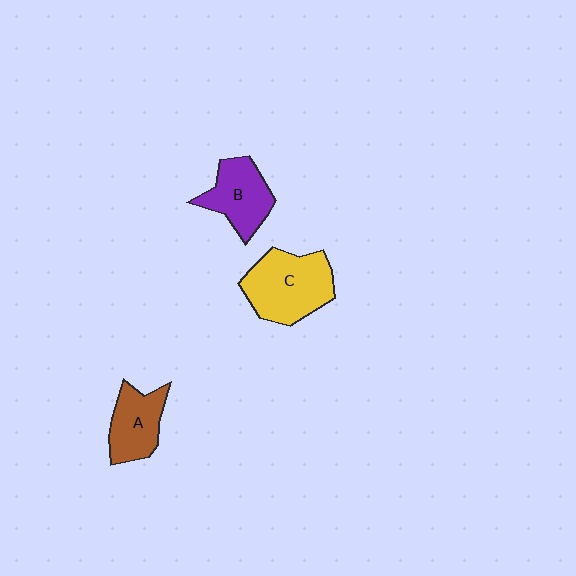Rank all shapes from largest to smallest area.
From largest to smallest: C (yellow), B (purple), A (brown).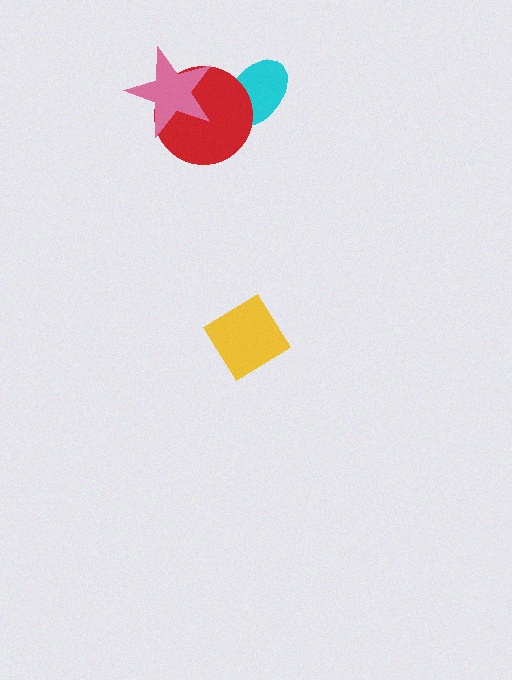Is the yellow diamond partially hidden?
No, no other shape covers it.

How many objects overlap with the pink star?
1 object overlaps with the pink star.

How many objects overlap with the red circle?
2 objects overlap with the red circle.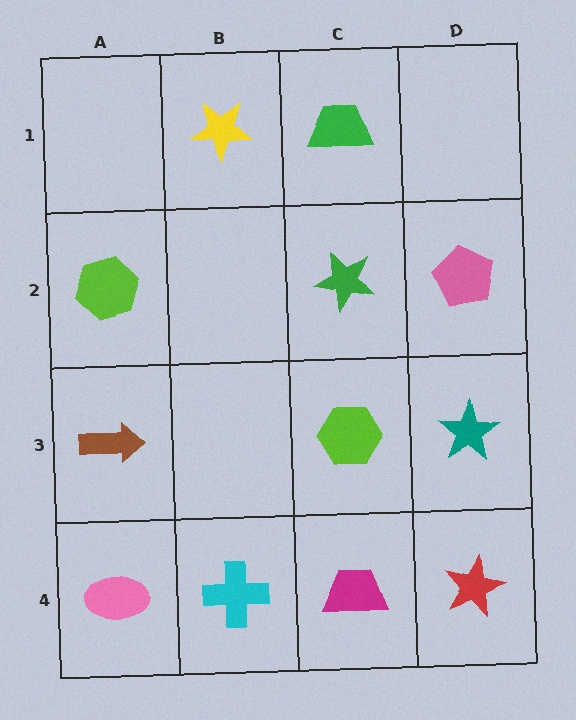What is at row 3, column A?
A brown arrow.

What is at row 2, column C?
A green star.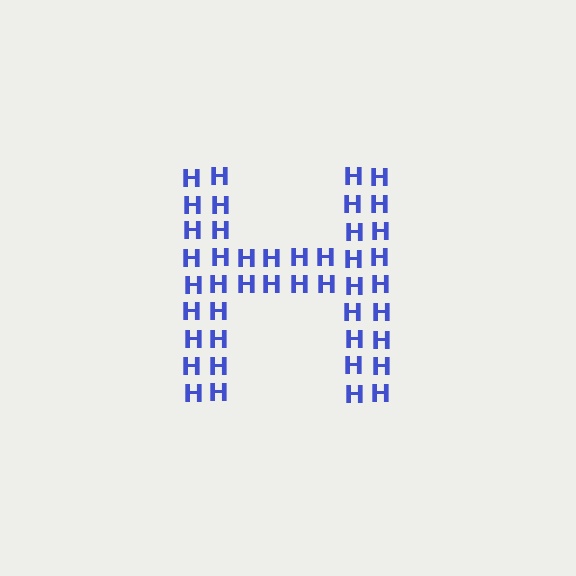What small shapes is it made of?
It is made of small letter H's.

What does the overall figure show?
The overall figure shows the letter H.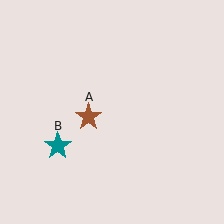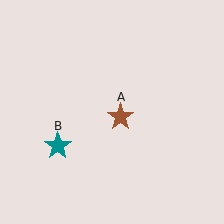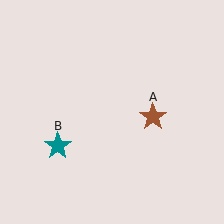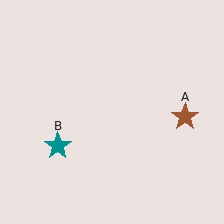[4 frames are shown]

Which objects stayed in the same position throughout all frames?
Teal star (object B) remained stationary.